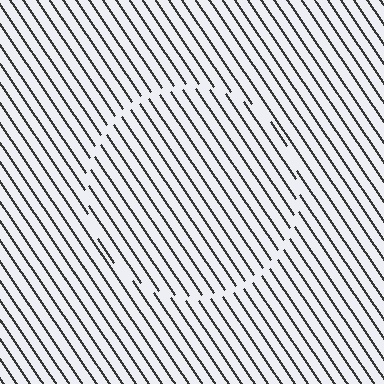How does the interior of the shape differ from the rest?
The interior of the shape contains the same grating, shifted by half a period — the contour is defined by the phase discontinuity where line-ends from the inner and outer gratings abut.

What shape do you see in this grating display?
An illusory circle. The interior of the shape contains the same grating, shifted by half a period — the contour is defined by the phase discontinuity where line-ends from the inner and outer gratings abut.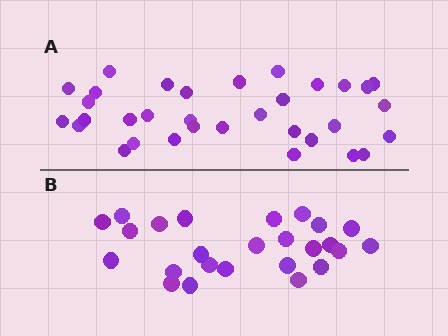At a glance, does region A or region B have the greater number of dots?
Region A (the top region) has more dots.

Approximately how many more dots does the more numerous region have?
Region A has roughly 8 or so more dots than region B.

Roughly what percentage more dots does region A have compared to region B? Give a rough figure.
About 30% more.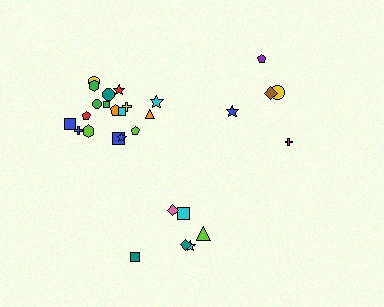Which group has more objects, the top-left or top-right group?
The top-left group.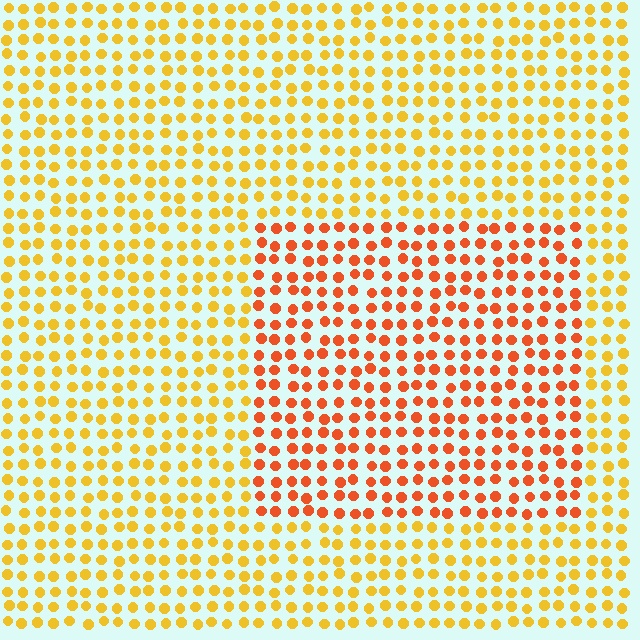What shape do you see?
I see a rectangle.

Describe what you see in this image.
The image is filled with small yellow elements in a uniform arrangement. A rectangle-shaped region is visible where the elements are tinted to a slightly different hue, forming a subtle color boundary.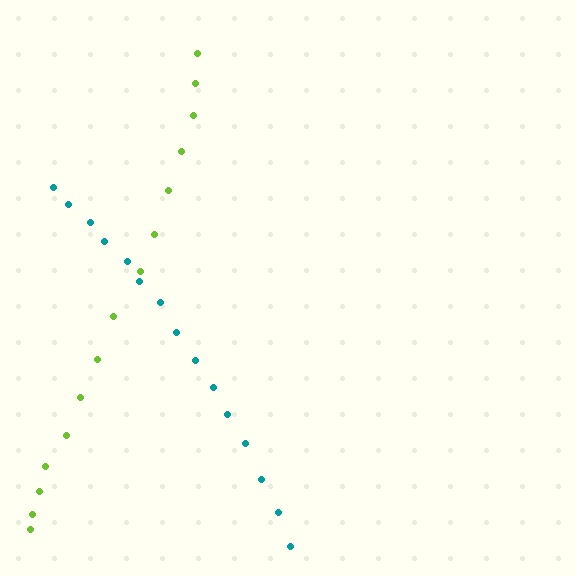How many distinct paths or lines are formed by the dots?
There are 2 distinct paths.